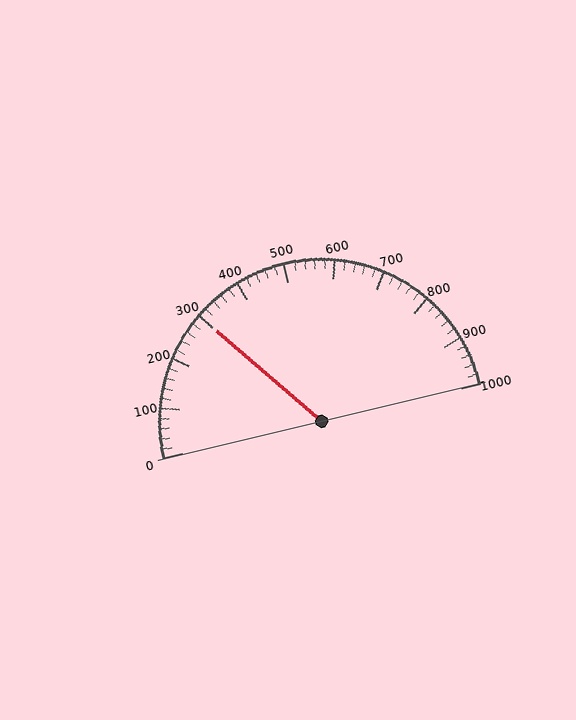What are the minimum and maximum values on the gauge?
The gauge ranges from 0 to 1000.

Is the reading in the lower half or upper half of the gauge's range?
The reading is in the lower half of the range (0 to 1000).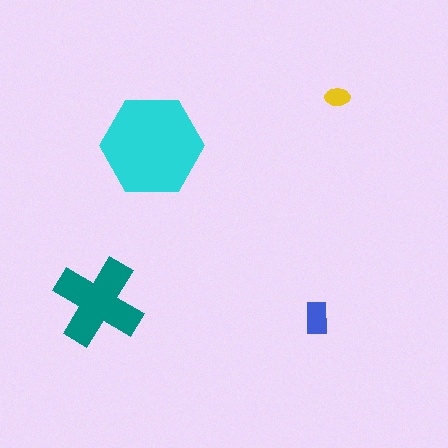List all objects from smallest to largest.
The yellow ellipse, the blue rectangle, the teal cross, the cyan hexagon.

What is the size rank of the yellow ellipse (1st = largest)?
4th.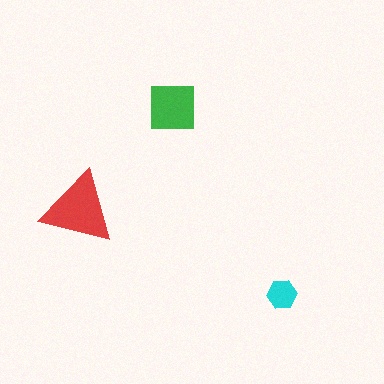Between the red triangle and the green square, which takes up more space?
The red triangle.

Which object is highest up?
The green square is topmost.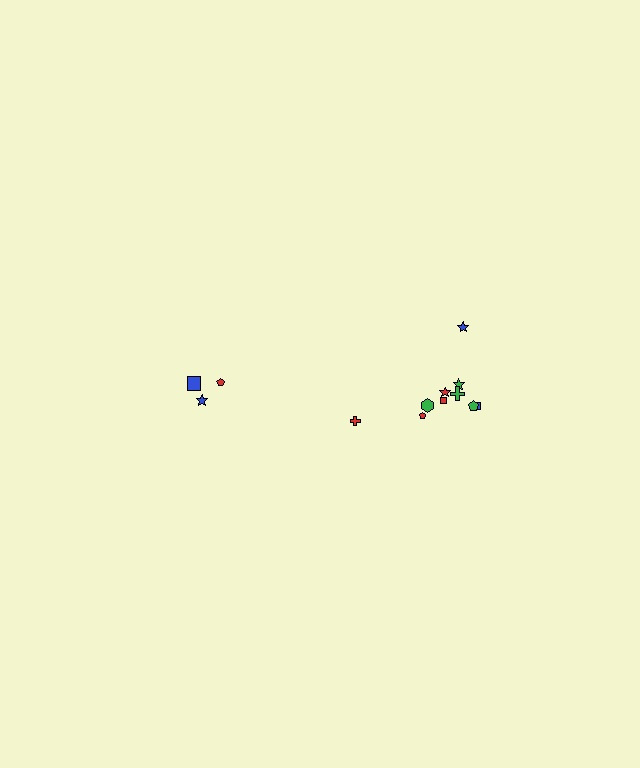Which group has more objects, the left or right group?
The right group.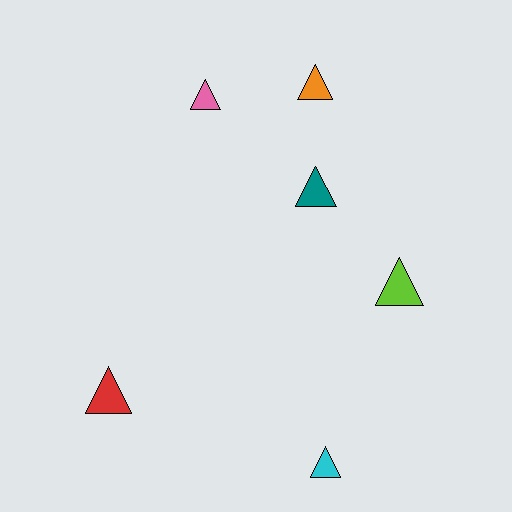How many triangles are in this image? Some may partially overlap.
There are 6 triangles.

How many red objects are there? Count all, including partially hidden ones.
There is 1 red object.